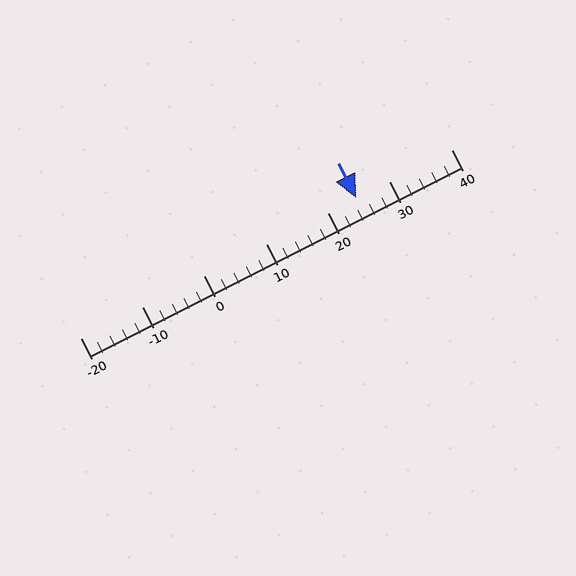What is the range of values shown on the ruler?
The ruler shows values from -20 to 40.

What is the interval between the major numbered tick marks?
The major tick marks are spaced 10 units apart.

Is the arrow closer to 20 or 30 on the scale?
The arrow is closer to 20.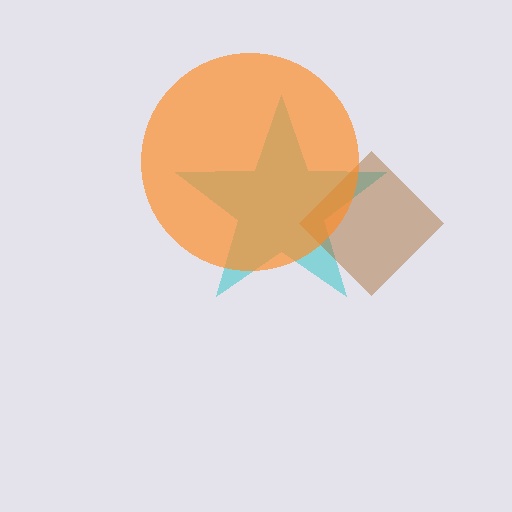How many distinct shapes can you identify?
There are 3 distinct shapes: a cyan star, a brown diamond, an orange circle.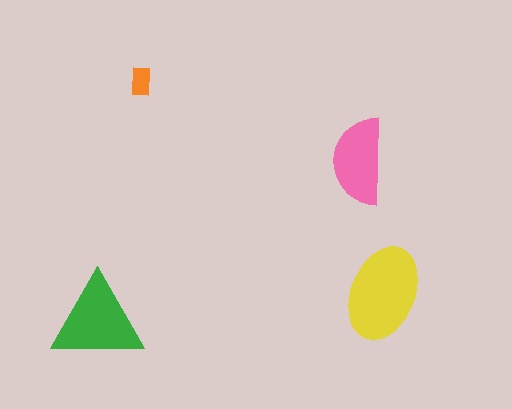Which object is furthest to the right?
The yellow ellipse is rightmost.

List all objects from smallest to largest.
The orange rectangle, the pink semicircle, the green triangle, the yellow ellipse.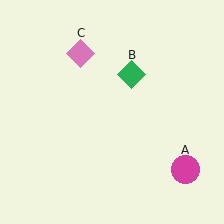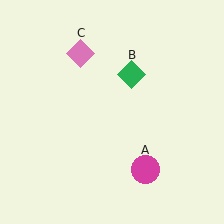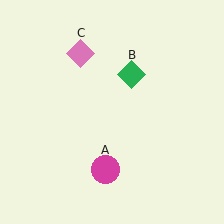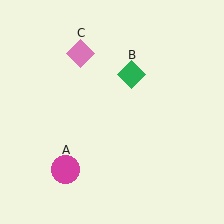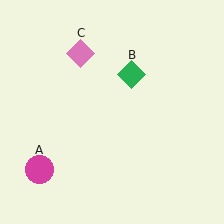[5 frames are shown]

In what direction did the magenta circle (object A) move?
The magenta circle (object A) moved left.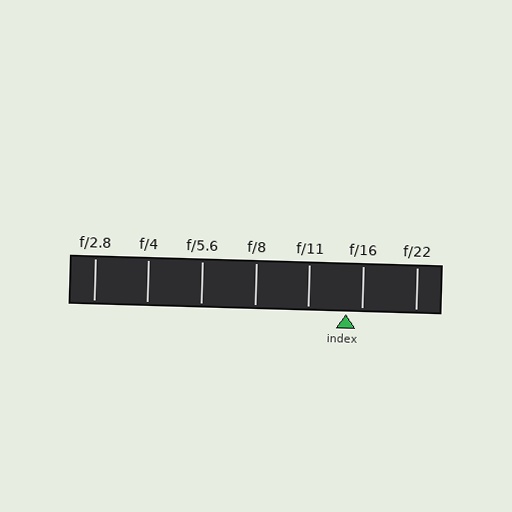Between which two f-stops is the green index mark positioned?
The index mark is between f/11 and f/16.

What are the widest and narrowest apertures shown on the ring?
The widest aperture shown is f/2.8 and the narrowest is f/22.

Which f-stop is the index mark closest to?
The index mark is closest to f/16.